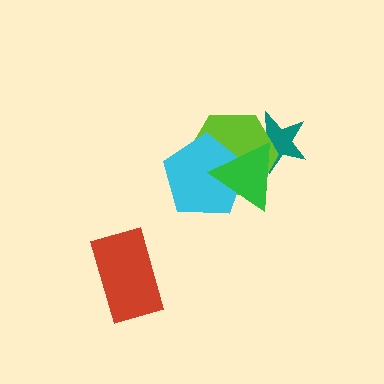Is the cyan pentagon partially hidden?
Yes, it is partially covered by another shape.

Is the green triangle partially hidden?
No, no other shape covers it.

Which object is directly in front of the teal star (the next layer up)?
The lime hexagon is directly in front of the teal star.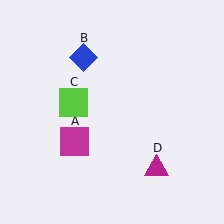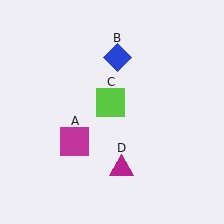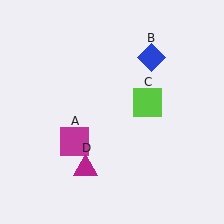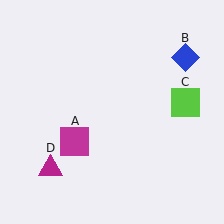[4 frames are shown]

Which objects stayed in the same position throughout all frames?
Magenta square (object A) remained stationary.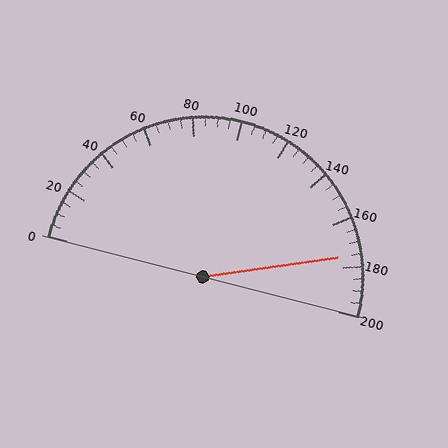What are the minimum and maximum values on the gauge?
The gauge ranges from 0 to 200.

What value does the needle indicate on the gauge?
The needle indicates approximately 175.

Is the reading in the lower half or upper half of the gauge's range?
The reading is in the upper half of the range (0 to 200).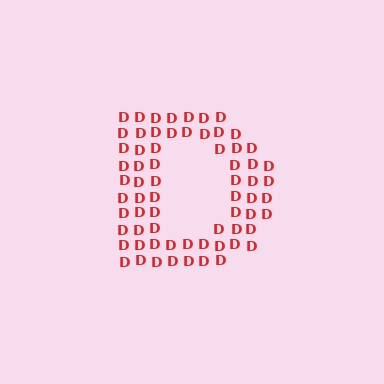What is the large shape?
The large shape is the letter D.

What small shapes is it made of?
It is made of small letter D's.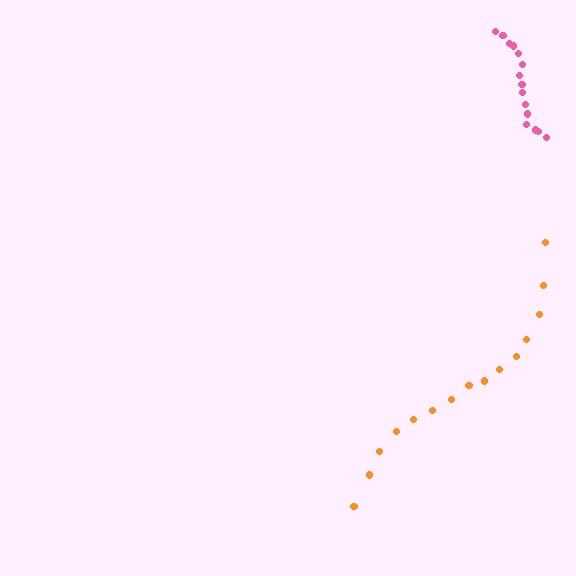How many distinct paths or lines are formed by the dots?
There are 2 distinct paths.